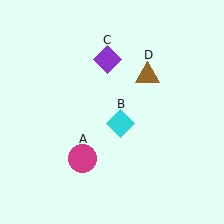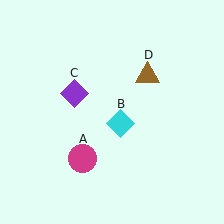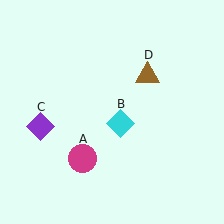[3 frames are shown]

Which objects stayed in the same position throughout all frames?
Magenta circle (object A) and cyan diamond (object B) and brown triangle (object D) remained stationary.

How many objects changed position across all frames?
1 object changed position: purple diamond (object C).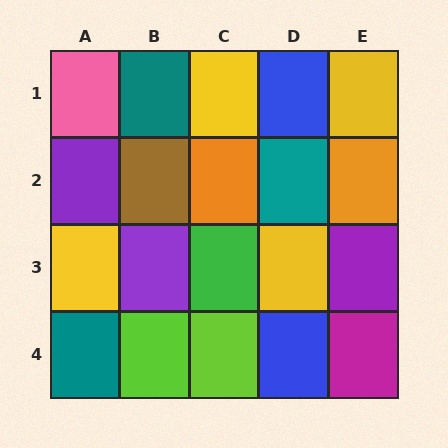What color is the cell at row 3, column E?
Purple.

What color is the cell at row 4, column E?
Magenta.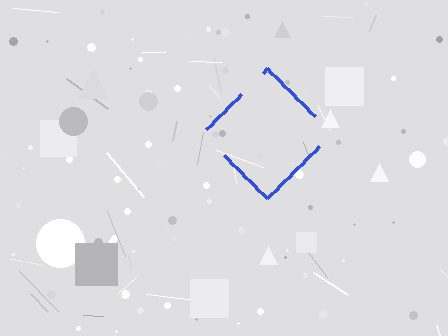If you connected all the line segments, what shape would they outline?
They would outline a diamond.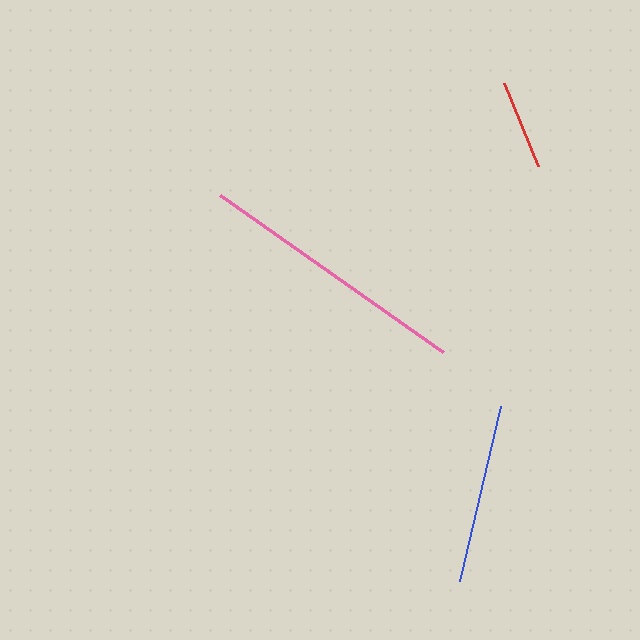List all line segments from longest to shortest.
From longest to shortest: pink, blue, red.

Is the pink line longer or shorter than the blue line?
The pink line is longer than the blue line.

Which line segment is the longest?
The pink line is the longest at approximately 273 pixels.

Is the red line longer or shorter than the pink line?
The pink line is longer than the red line.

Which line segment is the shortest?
The red line is the shortest at approximately 90 pixels.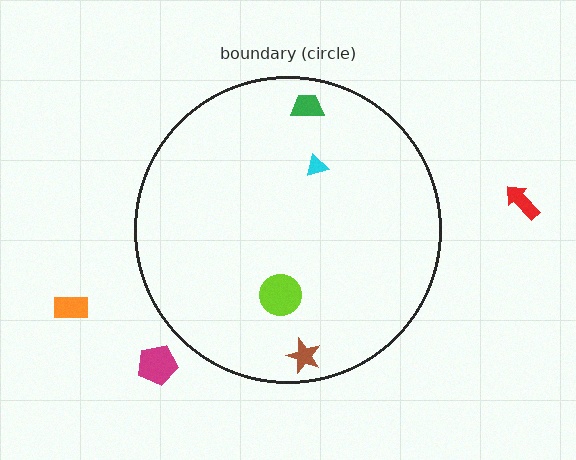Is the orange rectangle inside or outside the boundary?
Outside.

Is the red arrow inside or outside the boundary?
Outside.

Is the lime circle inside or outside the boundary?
Inside.